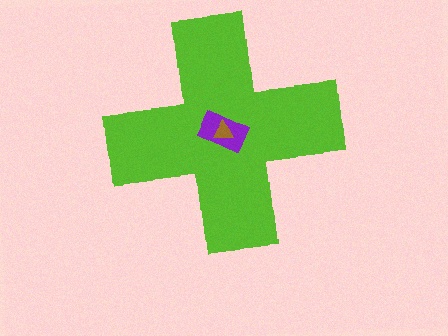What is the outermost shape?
The lime cross.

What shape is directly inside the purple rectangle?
The brown triangle.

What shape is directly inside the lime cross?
The purple rectangle.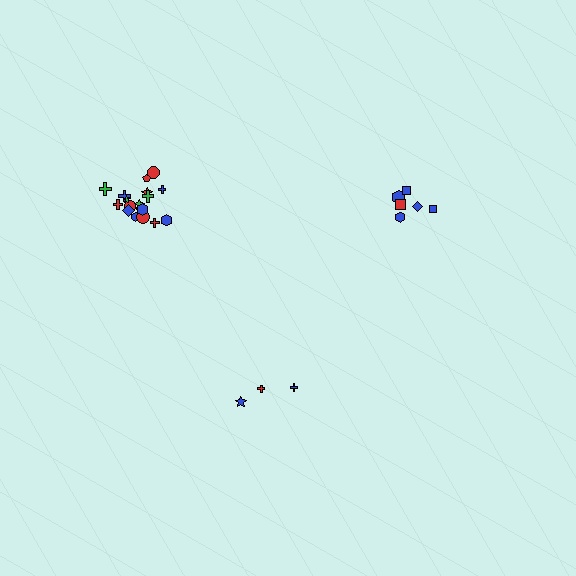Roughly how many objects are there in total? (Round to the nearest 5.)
Roughly 25 objects in total.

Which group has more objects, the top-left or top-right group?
The top-left group.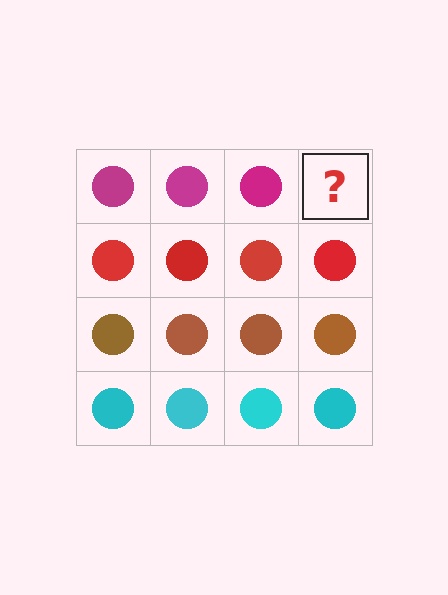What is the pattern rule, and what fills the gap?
The rule is that each row has a consistent color. The gap should be filled with a magenta circle.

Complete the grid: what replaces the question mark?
The question mark should be replaced with a magenta circle.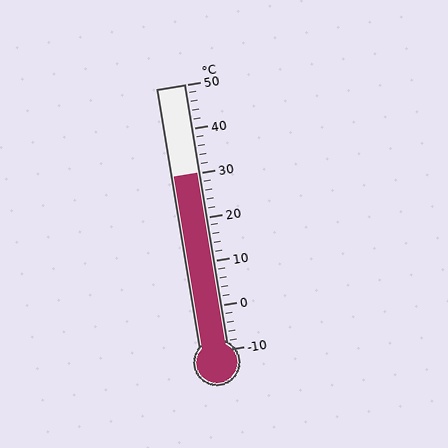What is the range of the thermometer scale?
The thermometer scale ranges from -10°C to 50°C.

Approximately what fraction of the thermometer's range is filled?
The thermometer is filled to approximately 65% of its range.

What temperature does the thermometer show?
The thermometer shows approximately 30°C.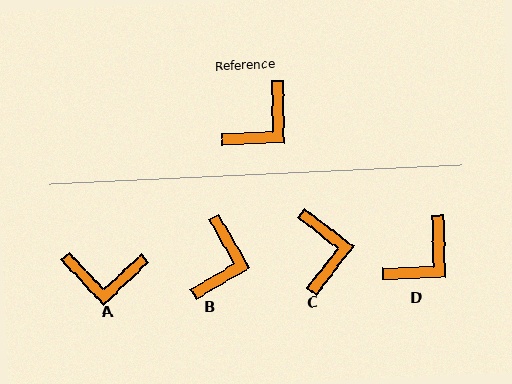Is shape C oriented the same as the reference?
No, it is off by about 51 degrees.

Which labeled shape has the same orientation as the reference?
D.